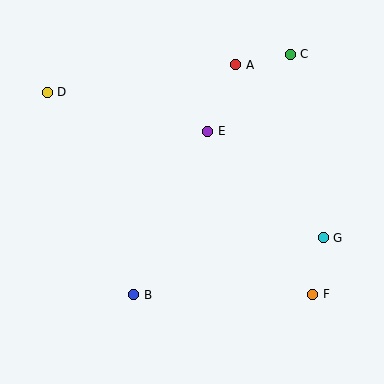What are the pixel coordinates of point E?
Point E is at (208, 131).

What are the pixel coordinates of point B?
Point B is at (134, 295).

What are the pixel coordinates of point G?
Point G is at (323, 238).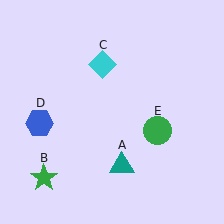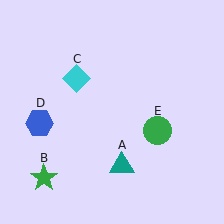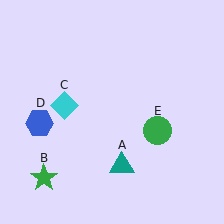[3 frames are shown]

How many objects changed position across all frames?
1 object changed position: cyan diamond (object C).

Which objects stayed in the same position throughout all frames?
Teal triangle (object A) and green star (object B) and blue hexagon (object D) and green circle (object E) remained stationary.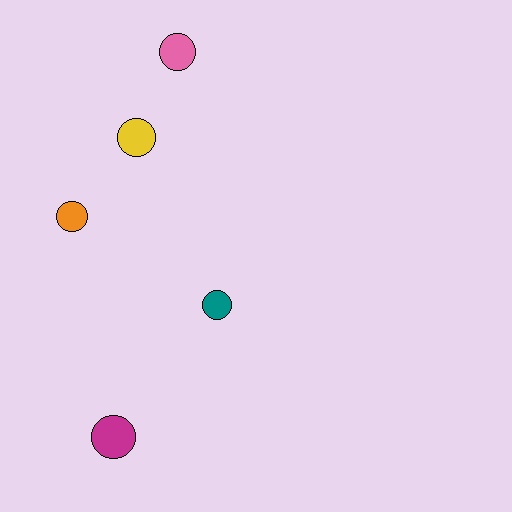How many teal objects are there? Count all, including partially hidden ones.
There is 1 teal object.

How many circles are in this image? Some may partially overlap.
There are 5 circles.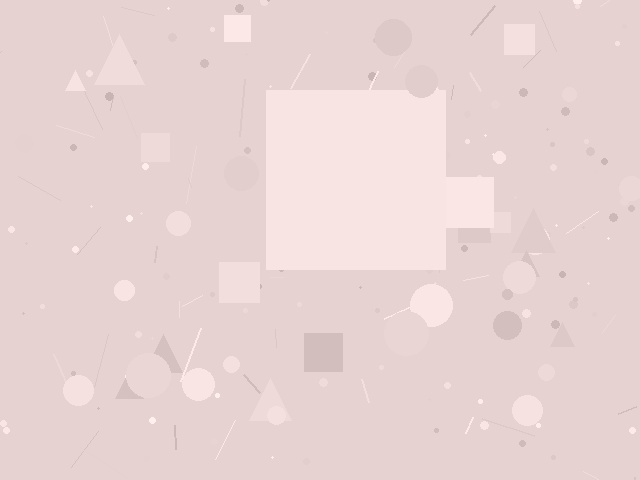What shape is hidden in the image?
A square is hidden in the image.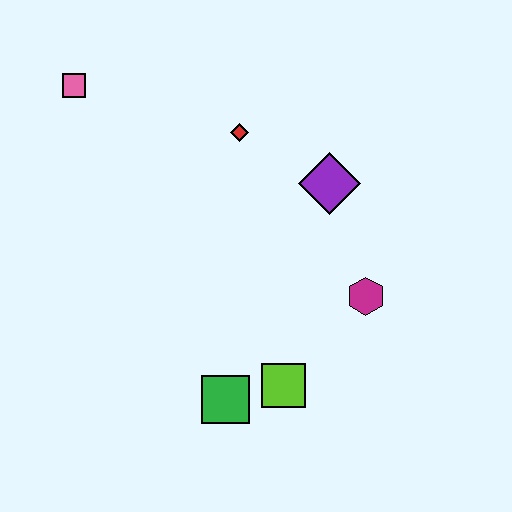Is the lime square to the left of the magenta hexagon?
Yes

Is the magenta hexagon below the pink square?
Yes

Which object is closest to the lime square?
The green square is closest to the lime square.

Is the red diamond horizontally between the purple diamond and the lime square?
No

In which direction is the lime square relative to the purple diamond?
The lime square is below the purple diamond.